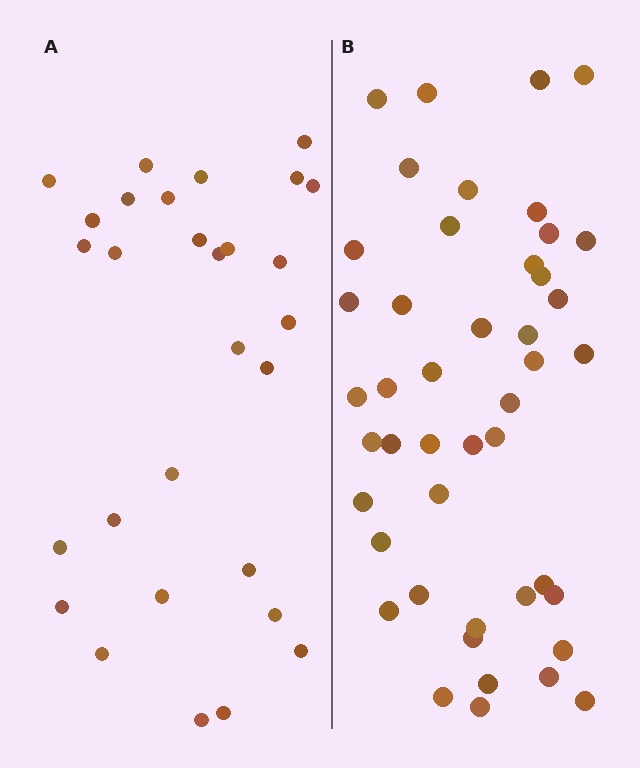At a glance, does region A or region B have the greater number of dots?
Region B (the right region) has more dots.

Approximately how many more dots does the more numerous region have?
Region B has approximately 15 more dots than region A.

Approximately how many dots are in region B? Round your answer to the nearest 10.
About 40 dots. (The exact count is 45, which rounds to 40.)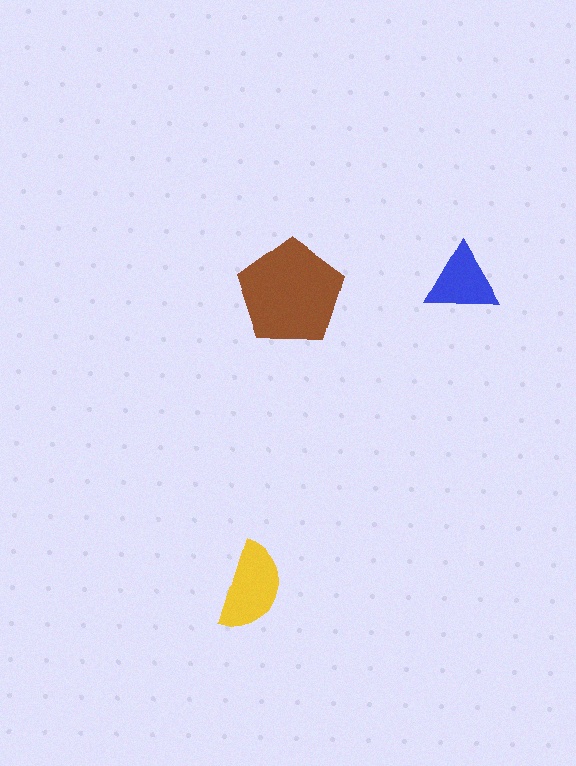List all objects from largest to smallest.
The brown pentagon, the yellow semicircle, the blue triangle.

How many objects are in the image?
There are 3 objects in the image.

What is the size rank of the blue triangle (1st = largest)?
3rd.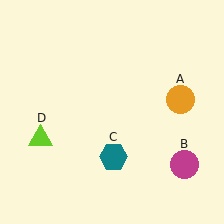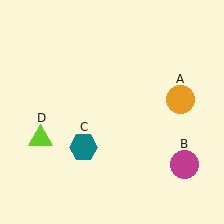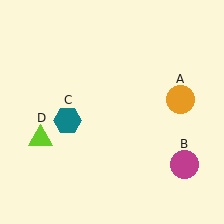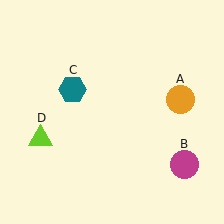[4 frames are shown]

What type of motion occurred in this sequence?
The teal hexagon (object C) rotated clockwise around the center of the scene.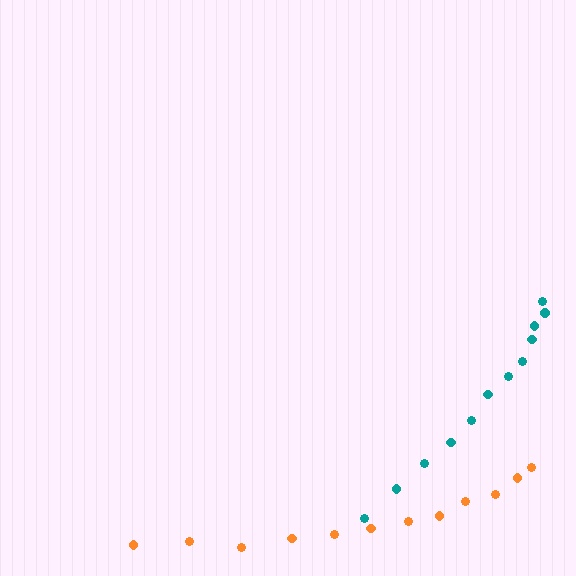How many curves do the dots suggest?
There are 2 distinct paths.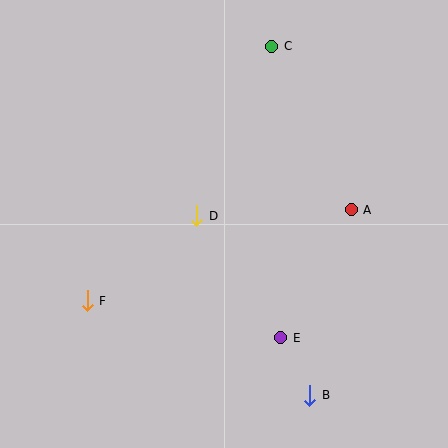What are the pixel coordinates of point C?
Point C is at (272, 46).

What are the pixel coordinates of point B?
Point B is at (310, 395).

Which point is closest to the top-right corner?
Point C is closest to the top-right corner.